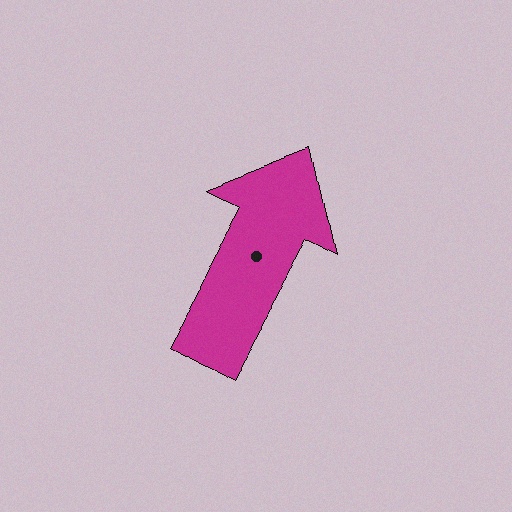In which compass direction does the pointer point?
Northeast.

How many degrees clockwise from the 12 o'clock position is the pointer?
Approximately 29 degrees.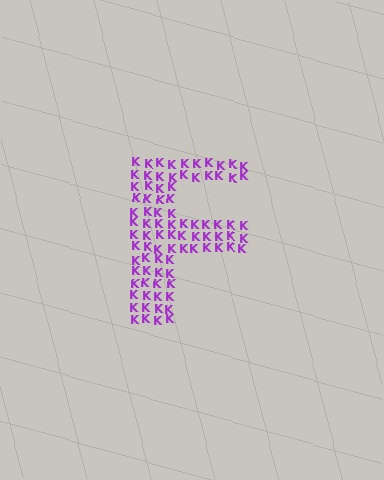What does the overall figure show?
The overall figure shows the letter F.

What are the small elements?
The small elements are letter K's.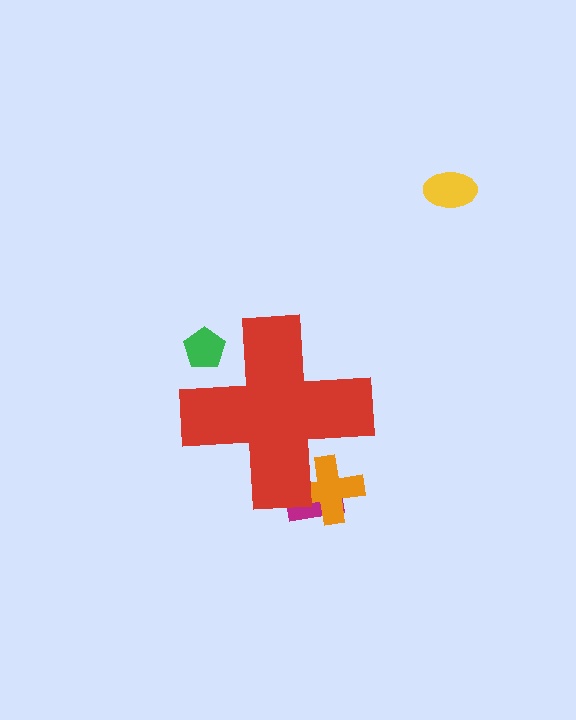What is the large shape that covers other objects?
A red cross.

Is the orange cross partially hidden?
Yes, the orange cross is partially hidden behind the red cross.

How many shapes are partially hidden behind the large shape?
3 shapes are partially hidden.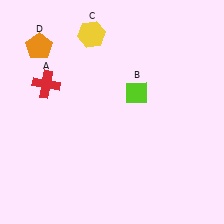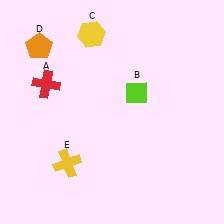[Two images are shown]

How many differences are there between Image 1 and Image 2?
There is 1 difference between the two images.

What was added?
A yellow cross (E) was added in Image 2.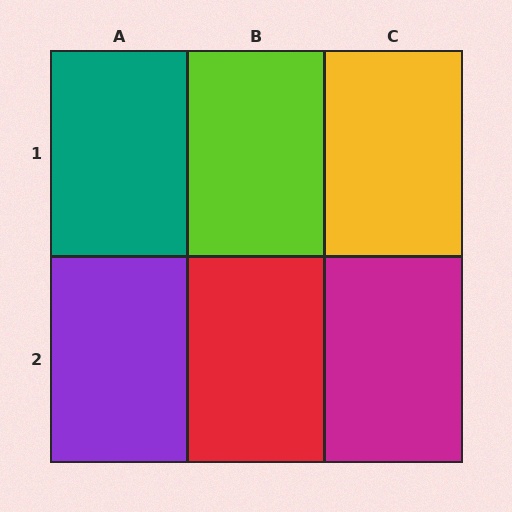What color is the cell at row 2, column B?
Red.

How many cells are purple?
1 cell is purple.